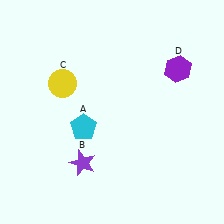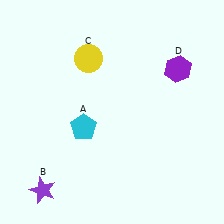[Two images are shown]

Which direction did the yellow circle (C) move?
The yellow circle (C) moved right.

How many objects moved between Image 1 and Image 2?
2 objects moved between the two images.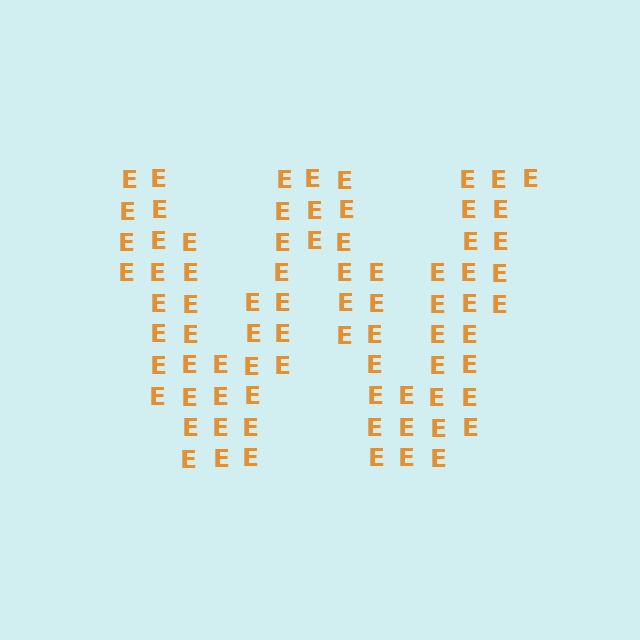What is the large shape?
The large shape is the letter W.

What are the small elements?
The small elements are letter E's.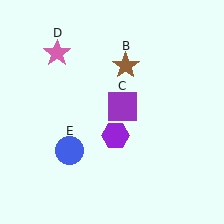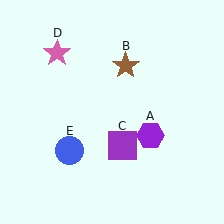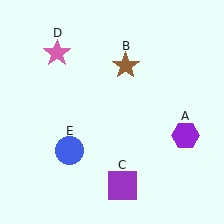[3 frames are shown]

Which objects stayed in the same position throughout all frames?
Brown star (object B) and pink star (object D) and blue circle (object E) remained stationary.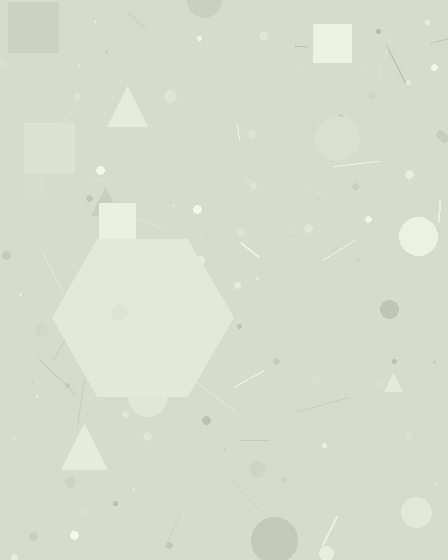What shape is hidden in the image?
A hexagon is hidden in the image.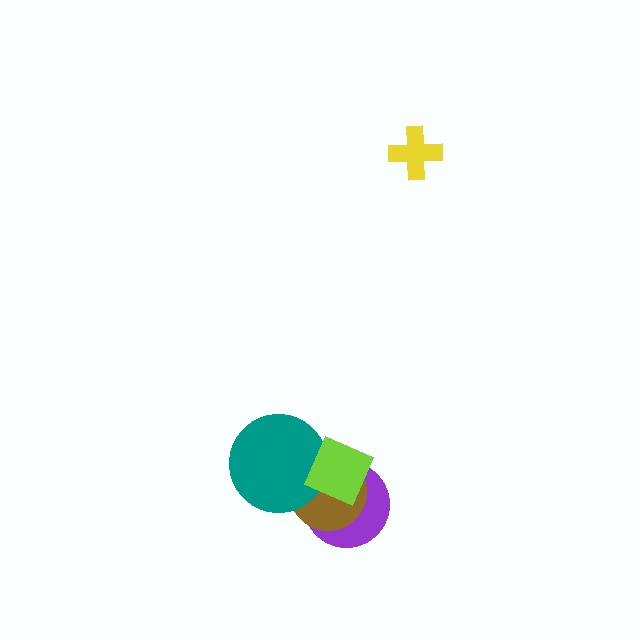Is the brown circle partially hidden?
Yes, it is partially covered by another shape.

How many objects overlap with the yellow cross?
0 objects overlap with the yellow cross.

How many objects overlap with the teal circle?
3 objects overlap with the teal circle.